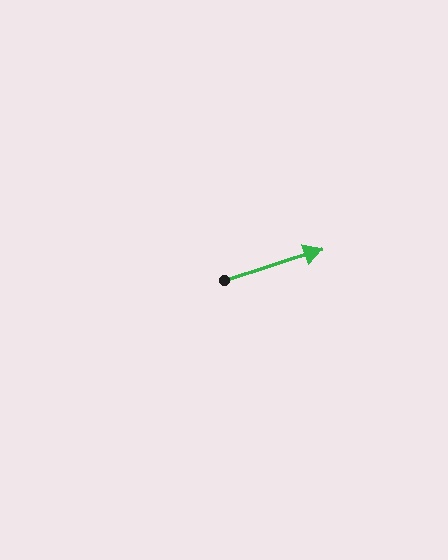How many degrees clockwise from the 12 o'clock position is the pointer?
Approximately 72 degrees.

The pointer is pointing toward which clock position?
Roughly 2 o'clock.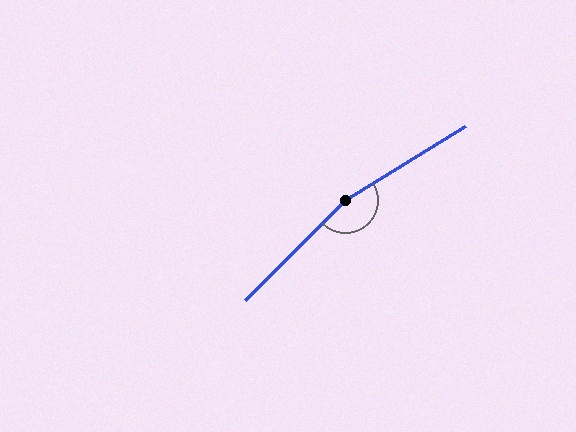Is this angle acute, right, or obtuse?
It is obtuse.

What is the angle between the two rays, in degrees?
Approximately 166 degrees.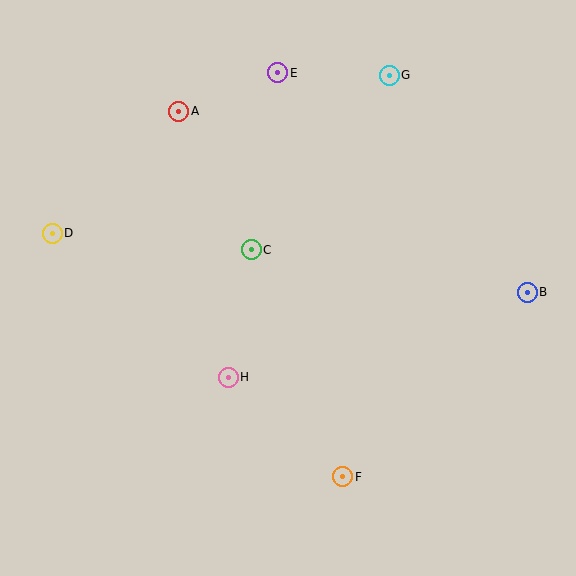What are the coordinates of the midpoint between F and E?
The midpoint between F and E is at (310, 275).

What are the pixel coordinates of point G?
Point G is at (389, 75).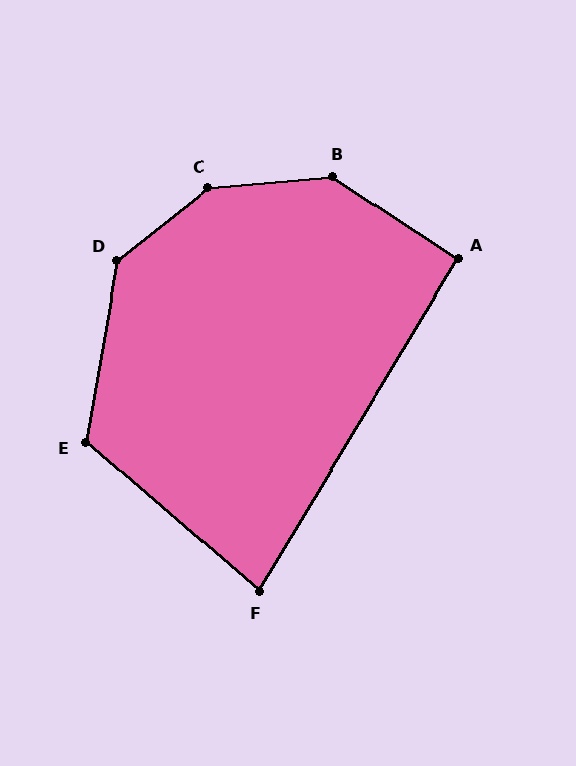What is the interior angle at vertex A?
Approximately 92 degrees (approximately right).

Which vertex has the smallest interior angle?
F, at approximately 80 degrees.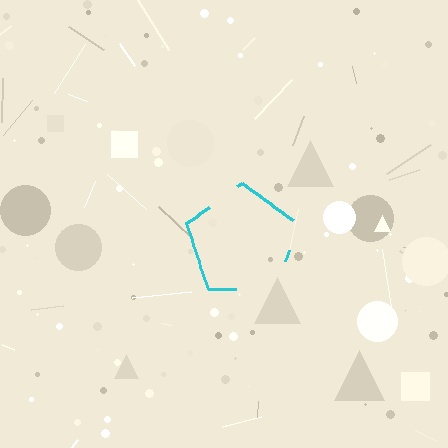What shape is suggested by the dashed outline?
The dashed outline suggests a pentagon.